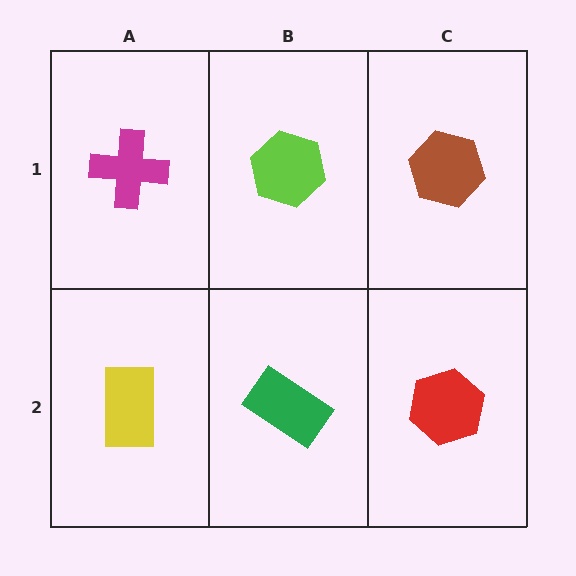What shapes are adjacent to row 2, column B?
A lime hexagon (row 1, column B), a yellow rectangle (row 2, column A), a red hexagon (row 2, column C).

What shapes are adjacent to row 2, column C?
A brown hexagon (row 1, column C), a green rectangle (row 2, column B).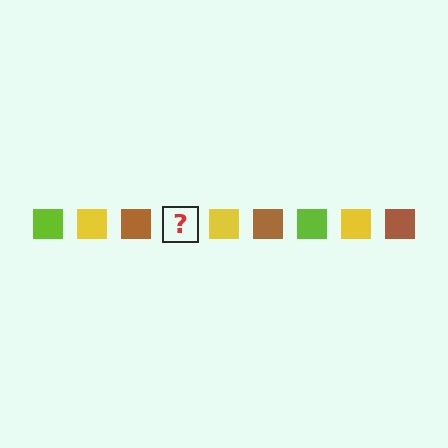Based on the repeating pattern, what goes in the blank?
The blank should be a lime square.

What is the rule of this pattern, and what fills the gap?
The rule is that the pattern cycles through lime, yellow, brown squares. The gap should be filled with a lime square.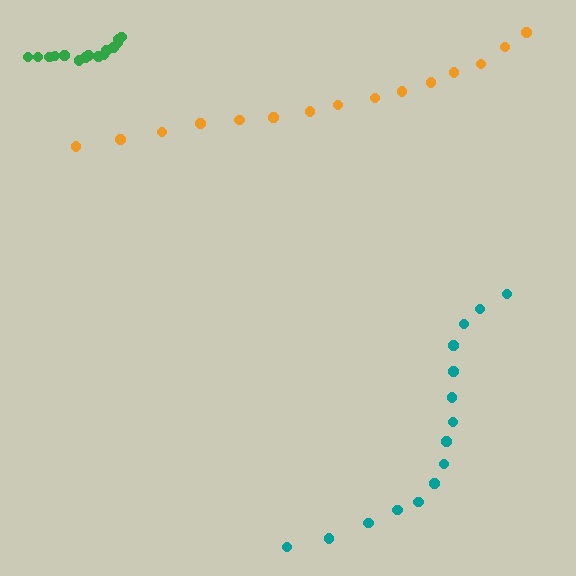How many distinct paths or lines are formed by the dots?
There are 3 distinct paths.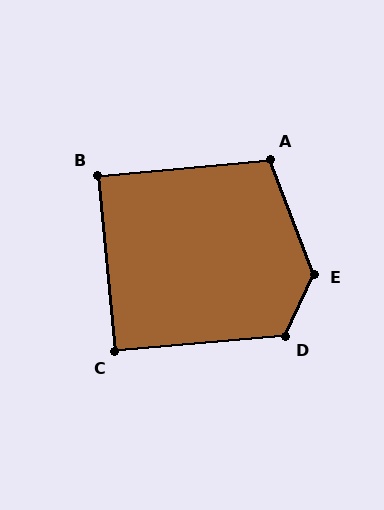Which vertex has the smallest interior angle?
B, at approximately 90 degrees.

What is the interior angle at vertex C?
Approximately 91 degrees (approximately right).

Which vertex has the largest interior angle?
E, at approximately 134 degrees.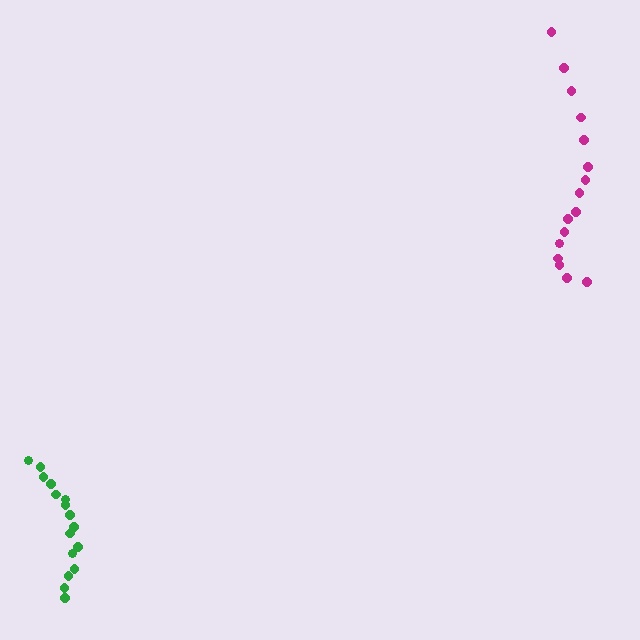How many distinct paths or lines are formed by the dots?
There are 2 distinct paths.